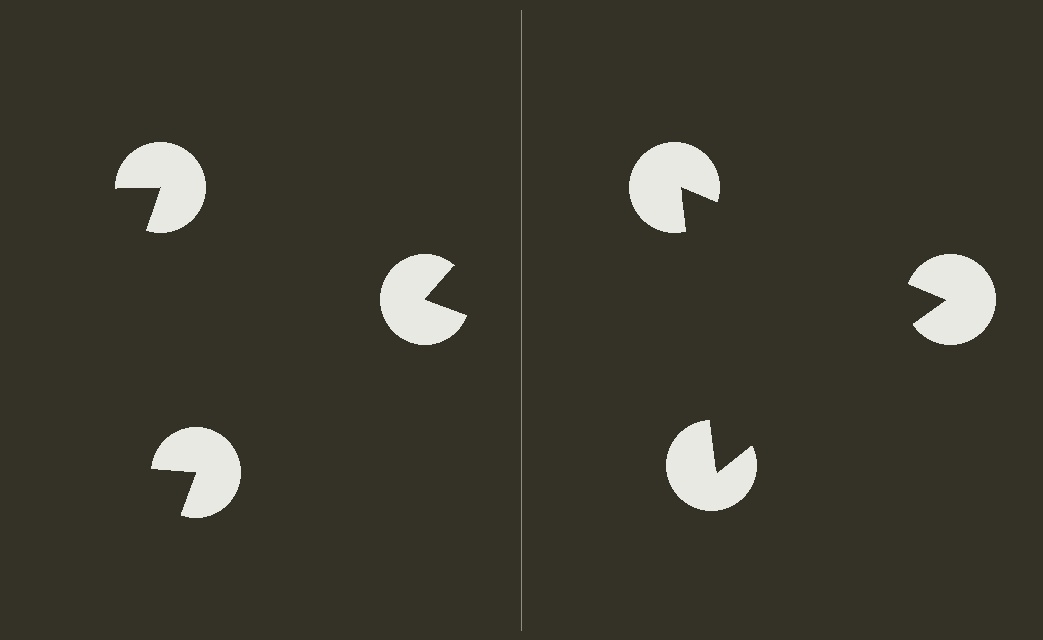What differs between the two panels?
The pac-man discs are positioned identically on both sides; only the wedge orientations differ. On the right they align to a triangle; on the left they are misaligned.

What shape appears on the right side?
An illusory triangle.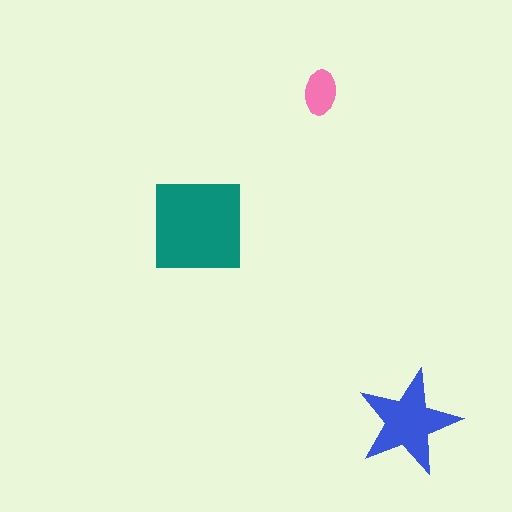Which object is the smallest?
The pink ellipse.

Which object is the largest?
The teal square.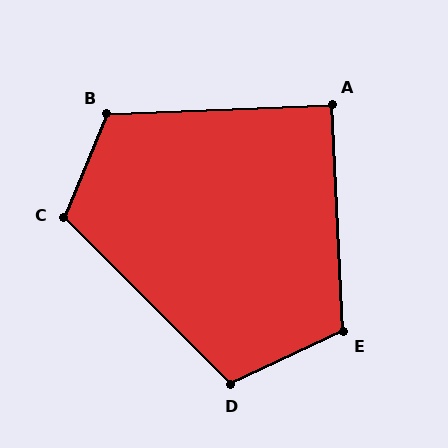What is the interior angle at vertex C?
Approximately 112 degrees (obtuse).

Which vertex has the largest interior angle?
B, at approximately 115 degrees.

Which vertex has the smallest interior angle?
A, at approximately 90 degrees.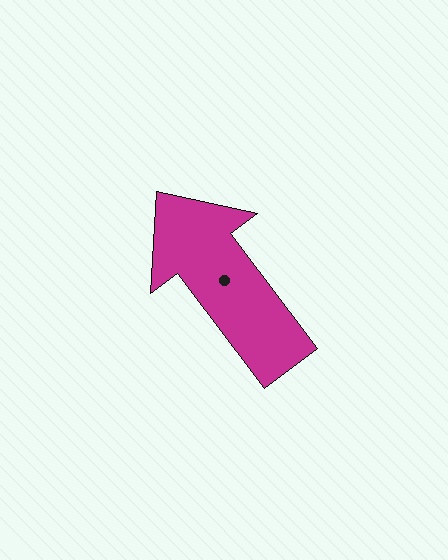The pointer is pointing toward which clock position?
Roughly 11 o'clock.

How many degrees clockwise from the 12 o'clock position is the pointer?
Approximately 323 degrees.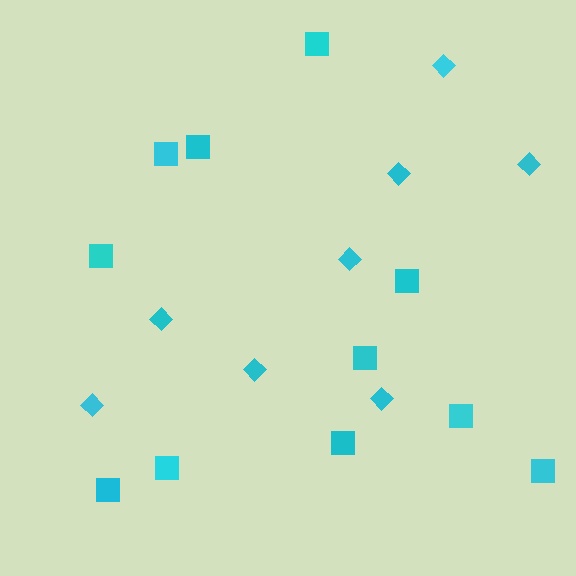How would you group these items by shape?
There are 2 groups: one group of diamonds (8) and one group of squares (11).